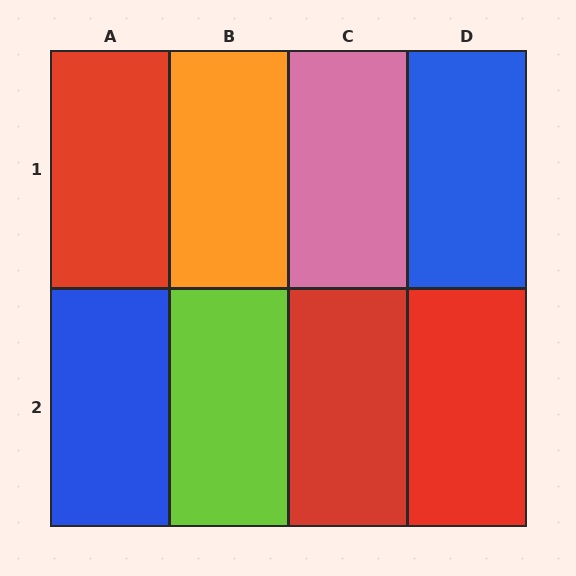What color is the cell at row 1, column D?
Blue.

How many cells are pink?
1 cell is pink.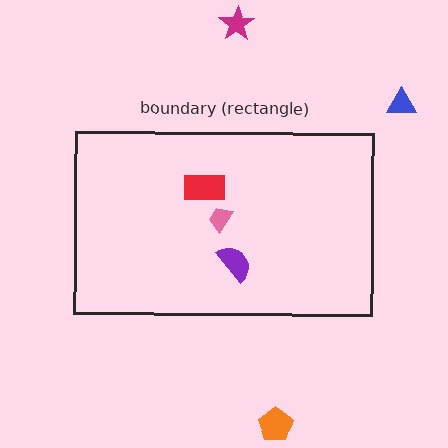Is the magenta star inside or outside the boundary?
Outside.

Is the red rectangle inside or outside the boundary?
Inside.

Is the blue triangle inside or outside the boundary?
Outside.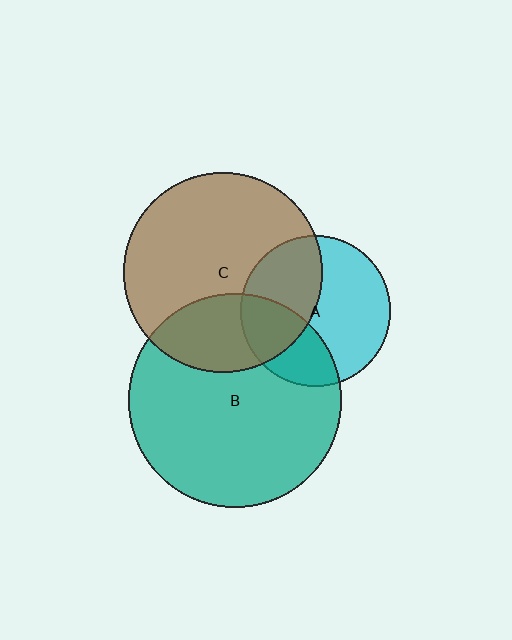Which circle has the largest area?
Circle B (teal).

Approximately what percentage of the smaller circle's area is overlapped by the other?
Approximately 30%.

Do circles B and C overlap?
Yes.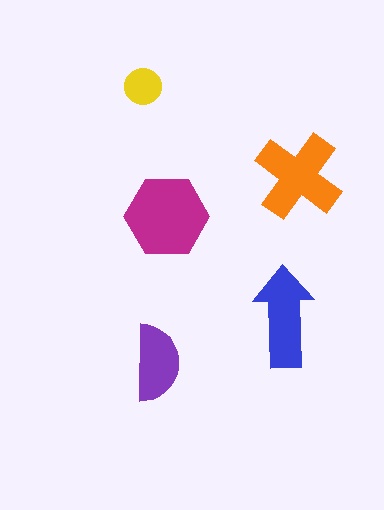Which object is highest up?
The yellow circle is topmost.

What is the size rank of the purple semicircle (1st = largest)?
4th.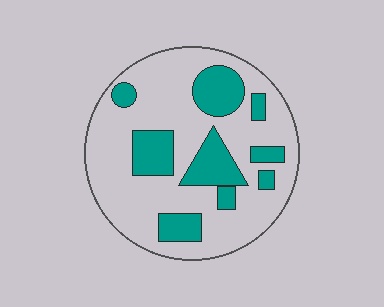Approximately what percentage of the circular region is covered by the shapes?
Approximately 25%.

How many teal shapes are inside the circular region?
9.